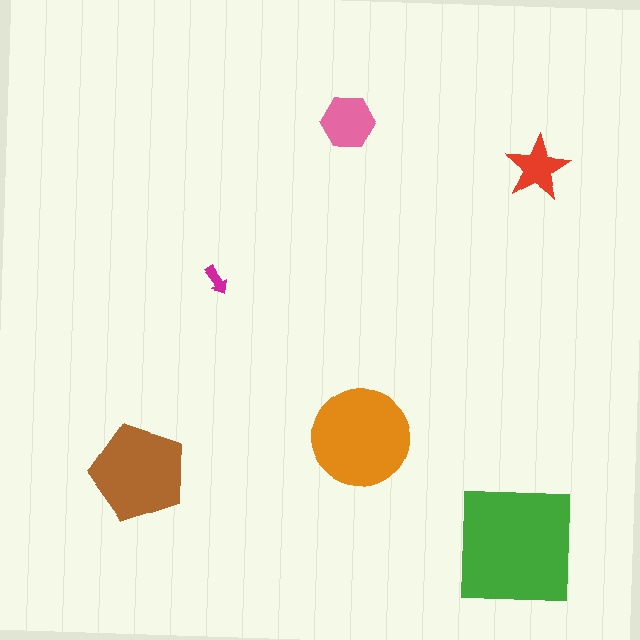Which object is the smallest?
The magenta arrow.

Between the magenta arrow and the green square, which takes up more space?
The green square.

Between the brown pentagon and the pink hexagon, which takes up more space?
The brown pentagon.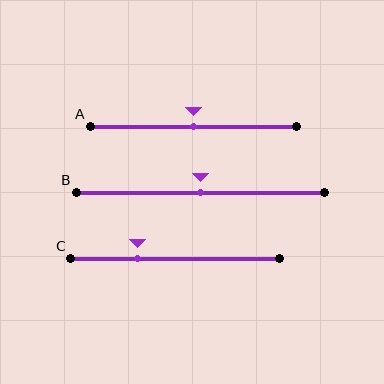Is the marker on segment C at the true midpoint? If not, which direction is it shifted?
No, the marker on segment C is shifted to the left by about 18% of the segment length.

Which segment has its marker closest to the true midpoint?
Segment A has its marker closest to the true midpoint.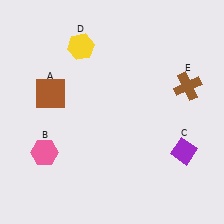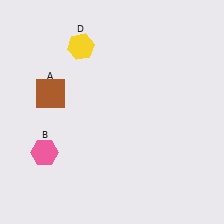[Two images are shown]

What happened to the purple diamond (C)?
The purple diamond (C) was removed in Image 2. It was in the bottom-right area of Image 1.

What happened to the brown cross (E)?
The brown cross (E) was removed in Image 2. It was in the top-right area of Image 1.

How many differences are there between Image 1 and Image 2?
There are 2 differences between the two images.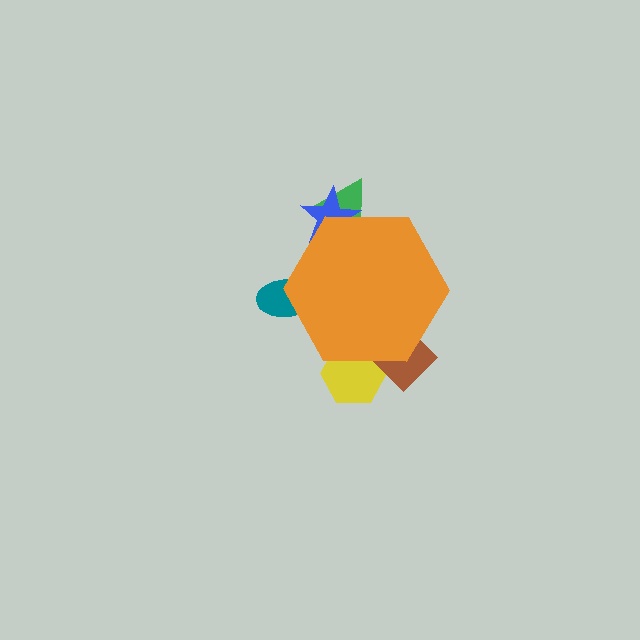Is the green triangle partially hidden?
Yes, the green triangle is partially hidden behind the orange hexagon.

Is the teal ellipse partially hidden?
Yes, the teal ellipse is partially hidden behind the orange hexagon.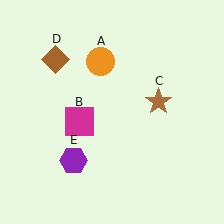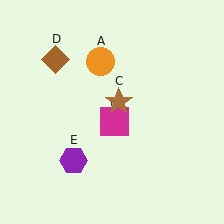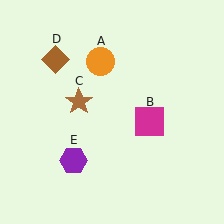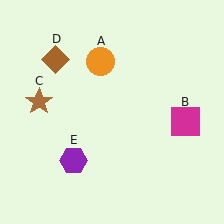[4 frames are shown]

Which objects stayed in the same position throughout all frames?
Orange circle (object A) and brown diamond (object D) and purple hexagon (object E) remained stationary.